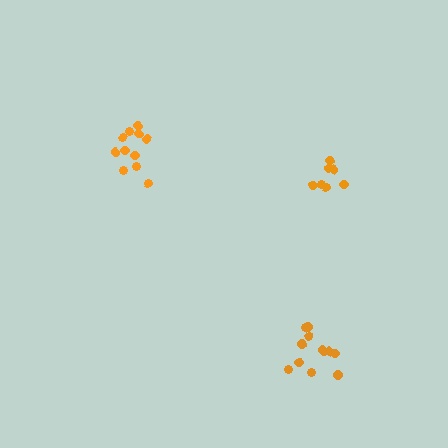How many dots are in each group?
Group 1: 12 dots, Group 2: 7 dots, Group 3: 11 dots (30 total).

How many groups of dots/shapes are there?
There are 3 groups.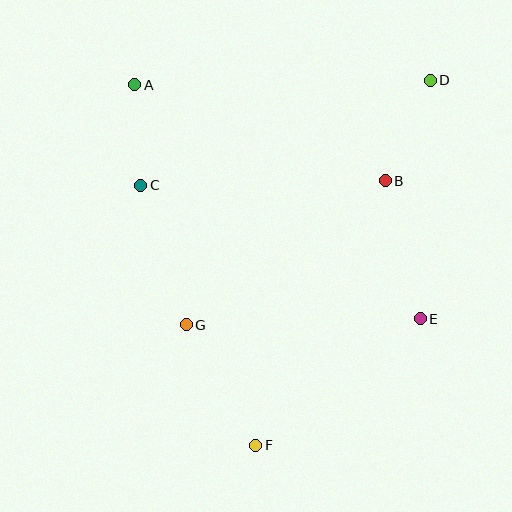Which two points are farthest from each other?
Points D and F are farthest from each other.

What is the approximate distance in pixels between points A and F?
The distance between A and F is approximately 380 pixels.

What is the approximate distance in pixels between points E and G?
The distance between E and G is approximately 234 pixels.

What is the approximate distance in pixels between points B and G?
The distance between B and G is approximately 245 pixels.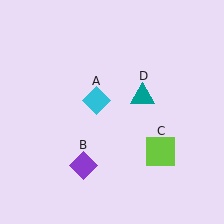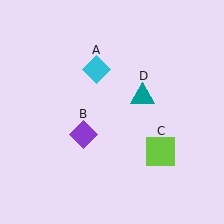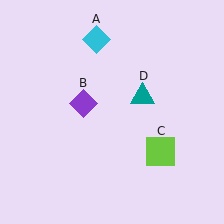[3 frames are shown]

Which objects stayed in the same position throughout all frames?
Lime square (object C) and teal triangle (object D) remained stationary.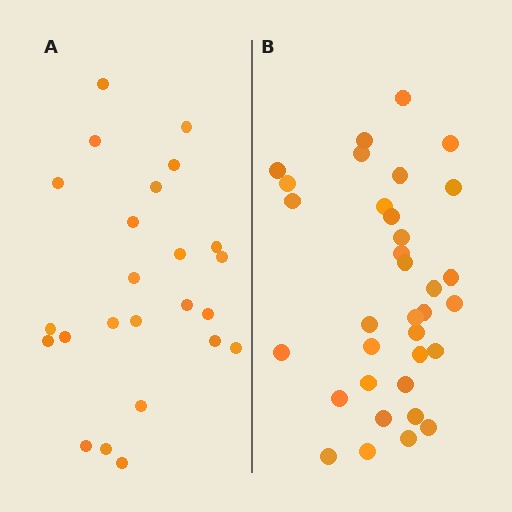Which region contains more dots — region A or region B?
Region B (the right region) has more dots.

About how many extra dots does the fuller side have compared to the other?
Region B has roughly 10 or so more dots than region A.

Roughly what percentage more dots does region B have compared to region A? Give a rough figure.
About 40% more.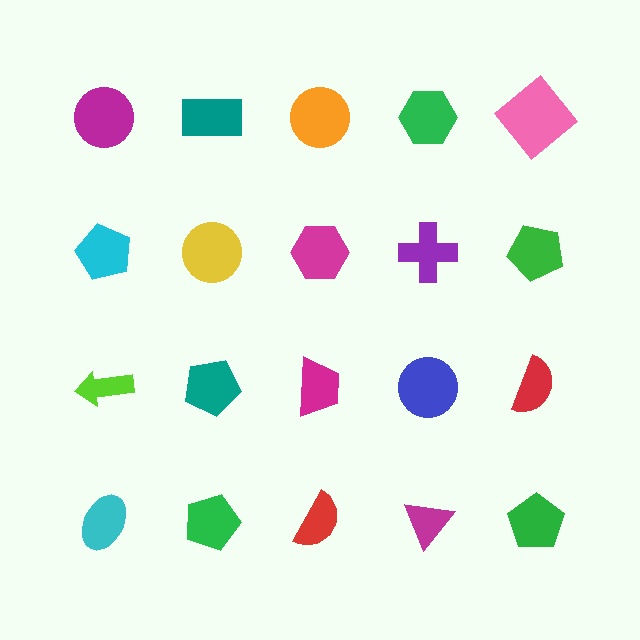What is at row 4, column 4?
A magenta triangle.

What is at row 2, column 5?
A green pentagon.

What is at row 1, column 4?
A green hexagon.